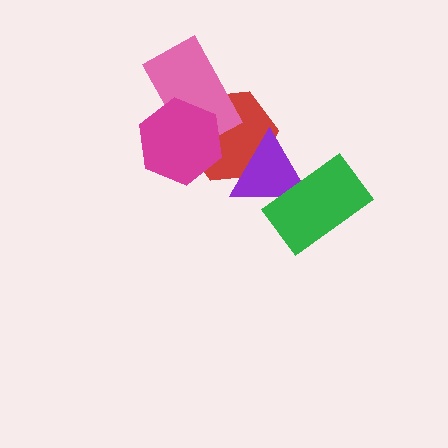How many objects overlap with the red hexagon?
3 objects overlap with the red hexagon.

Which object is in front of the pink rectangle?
The magenta hexagon is in front of the pink rectangle.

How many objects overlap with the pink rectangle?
2 objects overlap with the pink rectangle.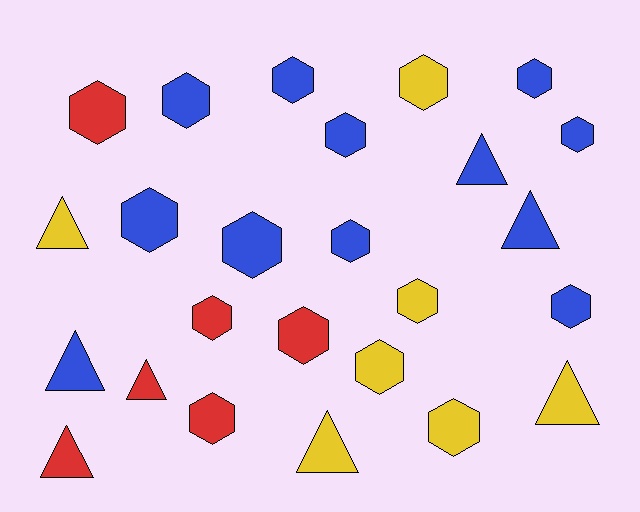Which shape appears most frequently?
Hexagon, with 17 objects.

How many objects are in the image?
There are 25 objects.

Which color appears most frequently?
Blue, with 12 objects.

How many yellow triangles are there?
There are 3 yellow triangles.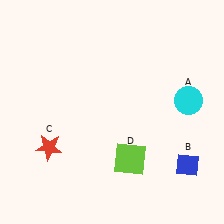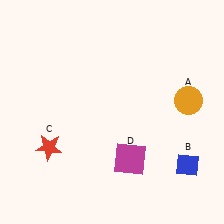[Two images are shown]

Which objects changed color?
A changed from cyan to orange. D changed from lime to magenta.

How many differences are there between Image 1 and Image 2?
There are 2 differences between the two images.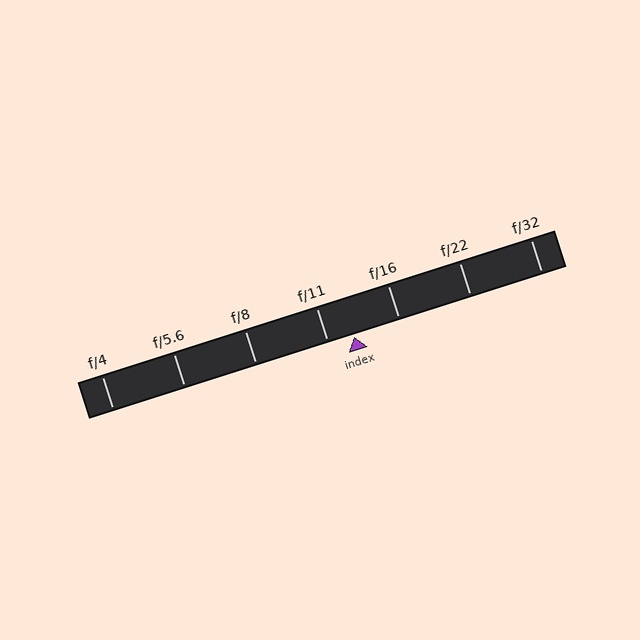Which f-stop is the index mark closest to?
The index mark is closest to f/11.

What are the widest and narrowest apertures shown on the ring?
The widest aperture shown is f/4 and the narrowest is f/32.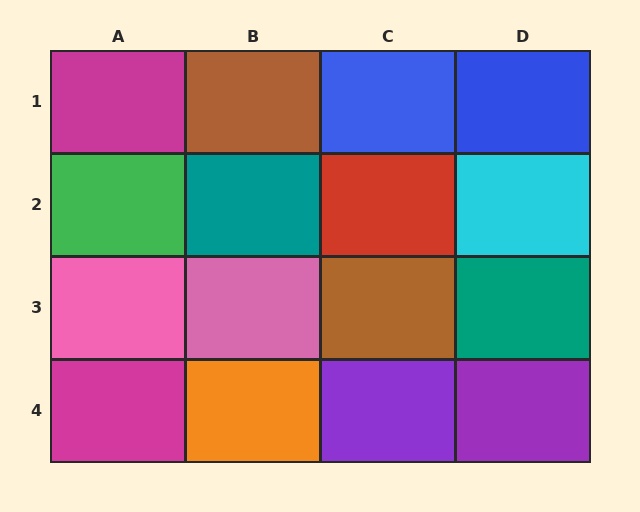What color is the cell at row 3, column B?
Pink.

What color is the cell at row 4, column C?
Purple.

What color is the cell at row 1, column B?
Brown.